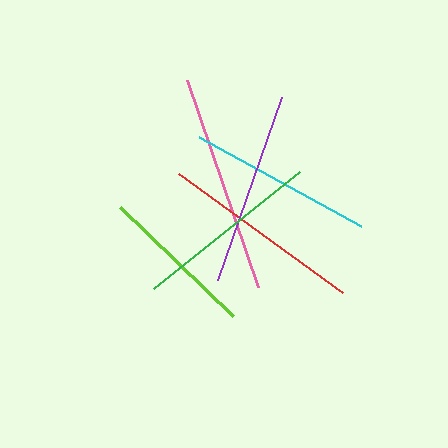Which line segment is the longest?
The pink line is the longest at approximately 219 pixels.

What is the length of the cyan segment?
The cyan segment is approximately 184 pixels long.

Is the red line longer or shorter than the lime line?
The red line is longer than the lime line.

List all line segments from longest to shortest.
From longest to shortest: pink, red, purple, green, cyan, lime.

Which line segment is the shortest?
The lime line is the shortest at approximately 157 pixels.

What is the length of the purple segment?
The purple segment is approximately 194 pixels long.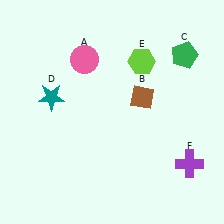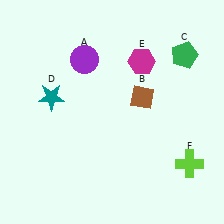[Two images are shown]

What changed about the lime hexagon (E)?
In Image 1, E is lime. In Image 2, it changed to magenta.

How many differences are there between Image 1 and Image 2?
There are 3 differences between the two images.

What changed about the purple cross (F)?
In Image 1, F is purple. In Image 2, it changed to lime.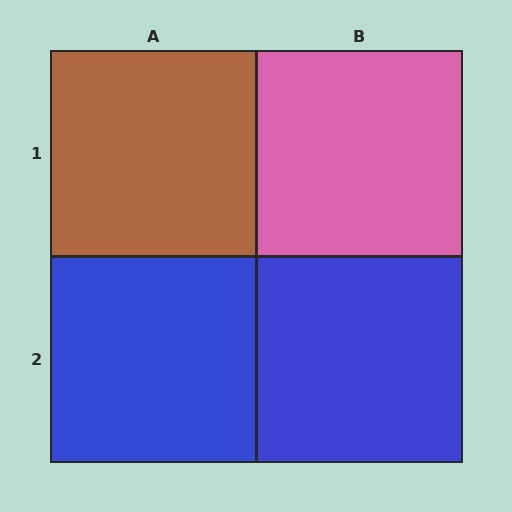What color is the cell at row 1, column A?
Brown.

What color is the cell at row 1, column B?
Pink.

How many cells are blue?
2 cells are blue.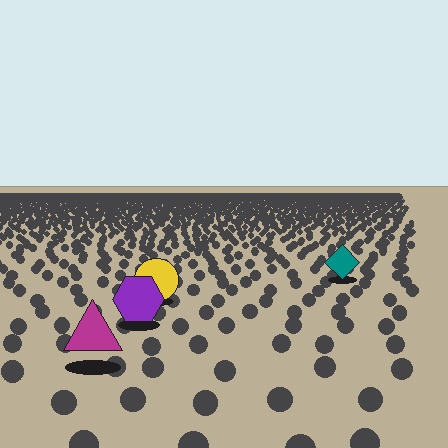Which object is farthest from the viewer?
The teal diamond is farthest from the viewer. It appears smaller and the ground texture around it is denser.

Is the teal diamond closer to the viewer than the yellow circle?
No. The yellow circle is closer — you can tell from the texture gradient: the ground texture is coarser near it.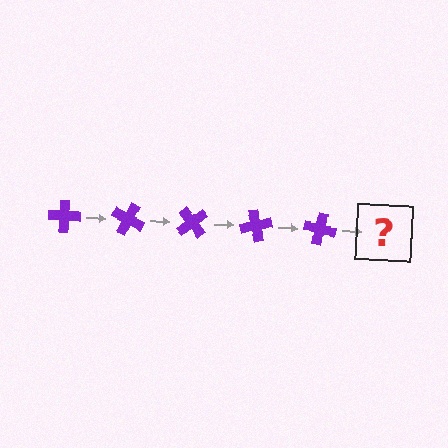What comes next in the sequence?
The next element should be a purple cross rotated 125 degrees.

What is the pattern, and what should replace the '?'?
The pattern is that the cross rotates 25 degrees each step. The '?' should be a purple cross rotated 125 degrees.